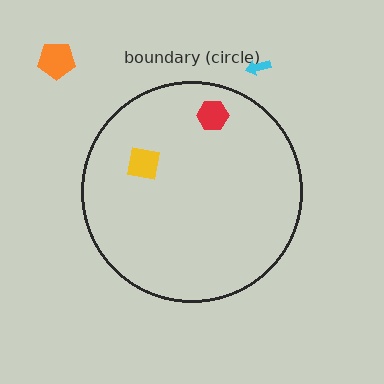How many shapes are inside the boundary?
2 inside, 2 outside.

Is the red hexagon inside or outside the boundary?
Inside.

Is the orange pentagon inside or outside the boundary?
Outside.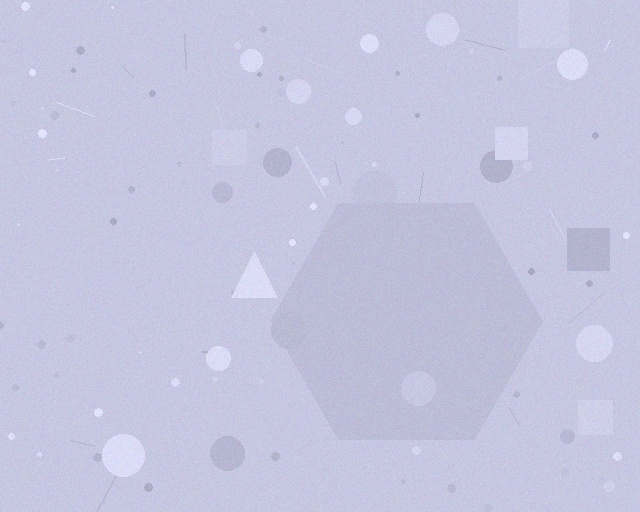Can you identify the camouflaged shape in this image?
The camouflaged shape is a hexagon.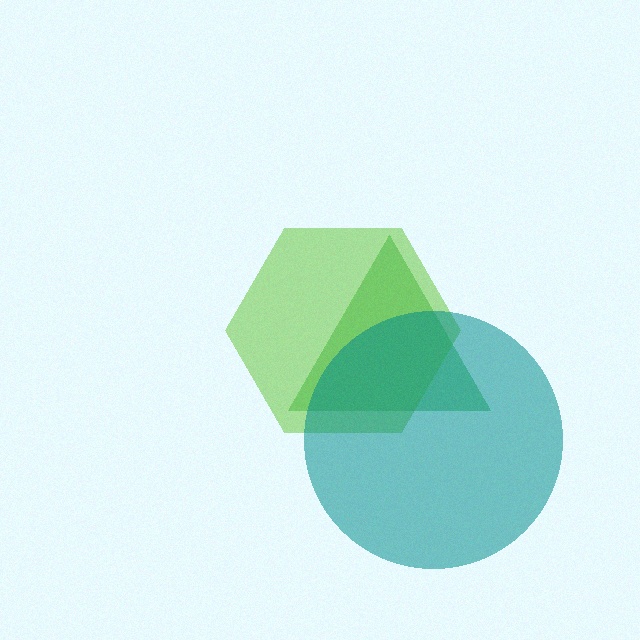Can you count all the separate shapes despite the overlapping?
Yes, there are 3 separate shapes.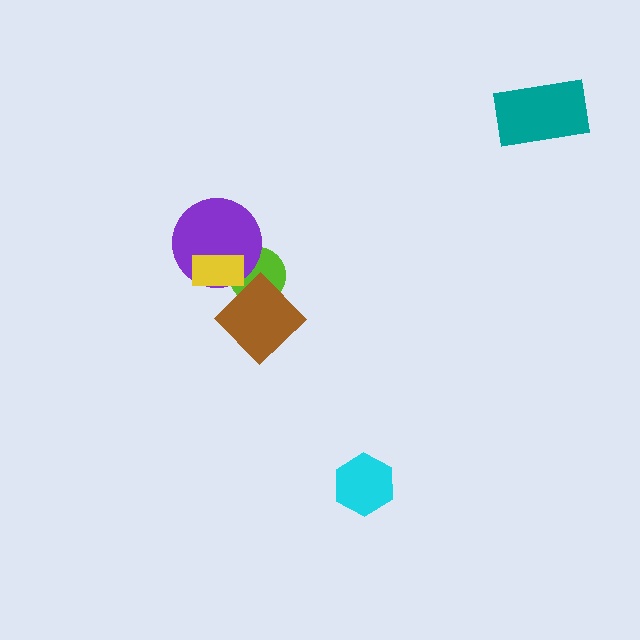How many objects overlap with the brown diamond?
2 objects overlap with the brown diamond.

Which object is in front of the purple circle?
The yellow rectangle is in front of the purple circle.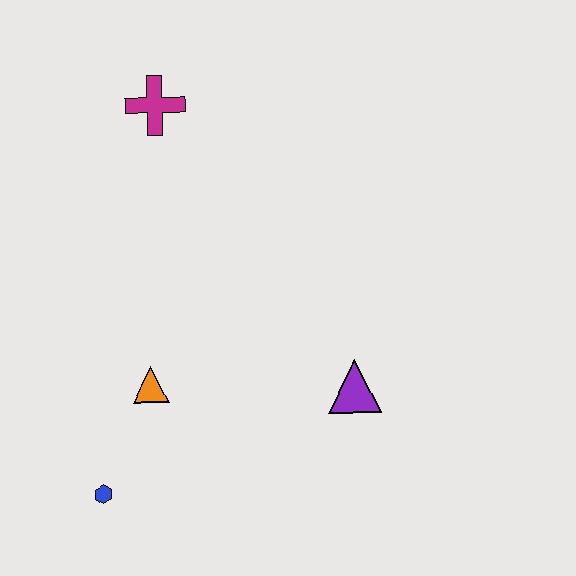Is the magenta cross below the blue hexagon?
No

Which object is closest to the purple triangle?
The orange triangle is closest to the purple triangle.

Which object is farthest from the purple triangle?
The magenta cross is farthest from the purple triangle.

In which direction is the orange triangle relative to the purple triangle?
The orange triangle is to the left of the purple triangle.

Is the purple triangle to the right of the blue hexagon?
Yes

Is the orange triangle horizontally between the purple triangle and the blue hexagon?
Yes